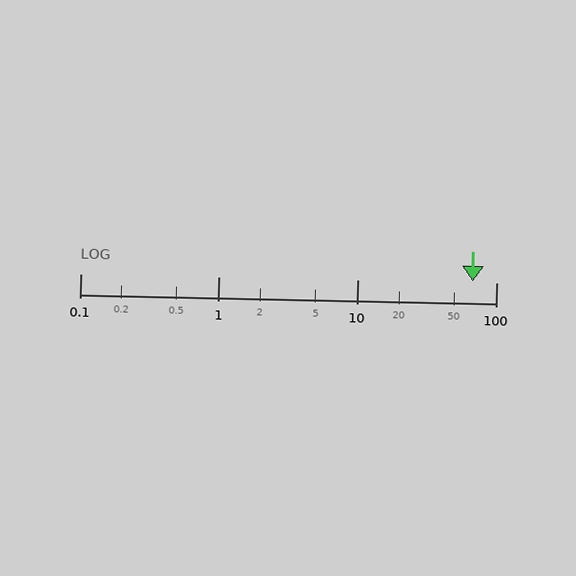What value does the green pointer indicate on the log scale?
The pointer indicates approximately 68.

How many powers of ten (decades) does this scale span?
The scale spans 3 decades, from 0.1 to 100.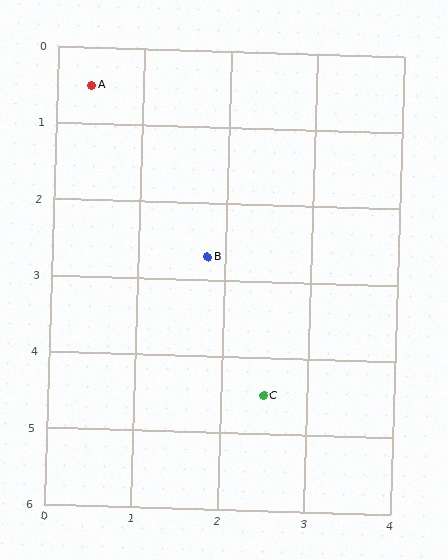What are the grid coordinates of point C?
Point C is at approximately (2.5, 4.5).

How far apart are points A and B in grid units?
Points A and B are about 2.6 grid units apart.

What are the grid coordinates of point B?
Point B is at approximately (1.8, 2.7).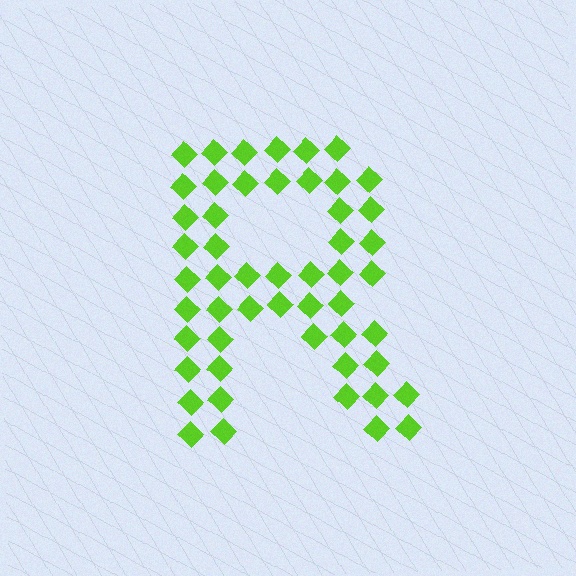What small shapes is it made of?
It is made of small diamonds.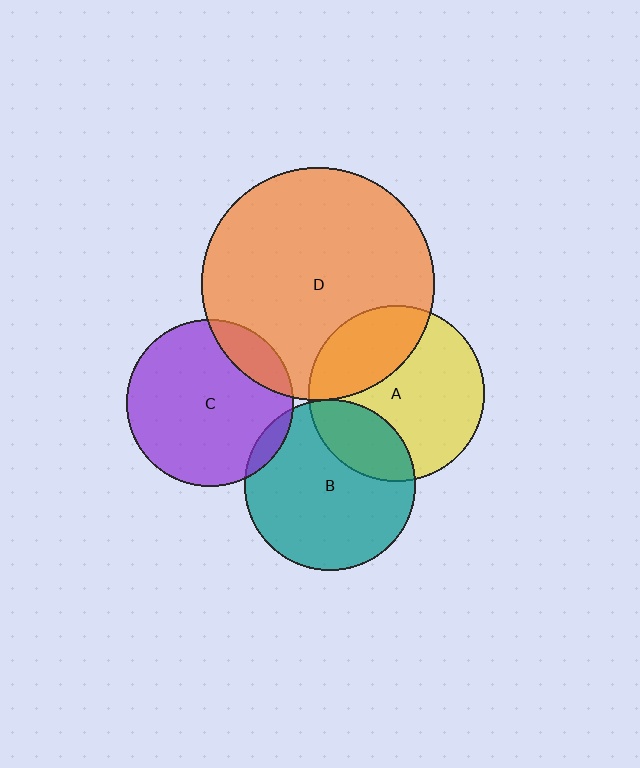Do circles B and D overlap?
Yes.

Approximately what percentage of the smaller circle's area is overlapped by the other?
Approximately 5%.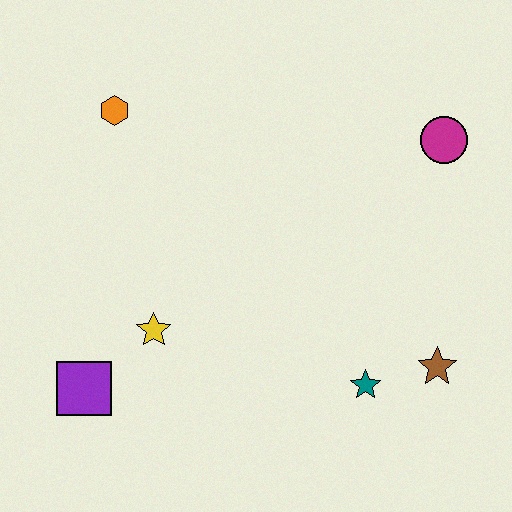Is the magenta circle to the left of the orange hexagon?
No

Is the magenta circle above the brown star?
Yes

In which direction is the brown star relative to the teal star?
The brown star is to the right of the teal star.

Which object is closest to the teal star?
The brown star is closest to the teal star.